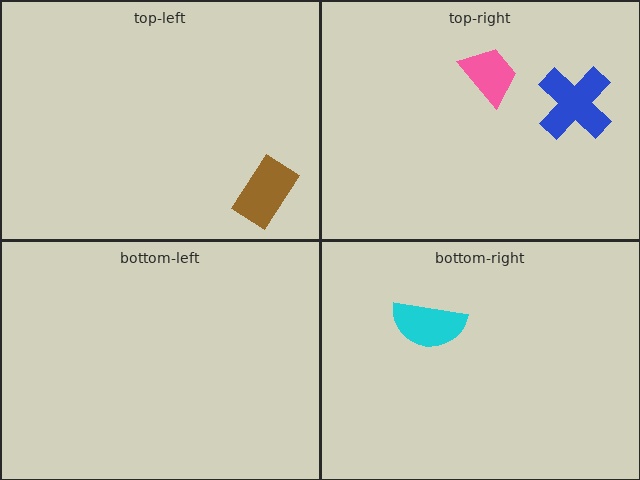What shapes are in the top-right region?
The blue cross, the pink trapezoid.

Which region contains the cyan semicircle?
The bottom-right region.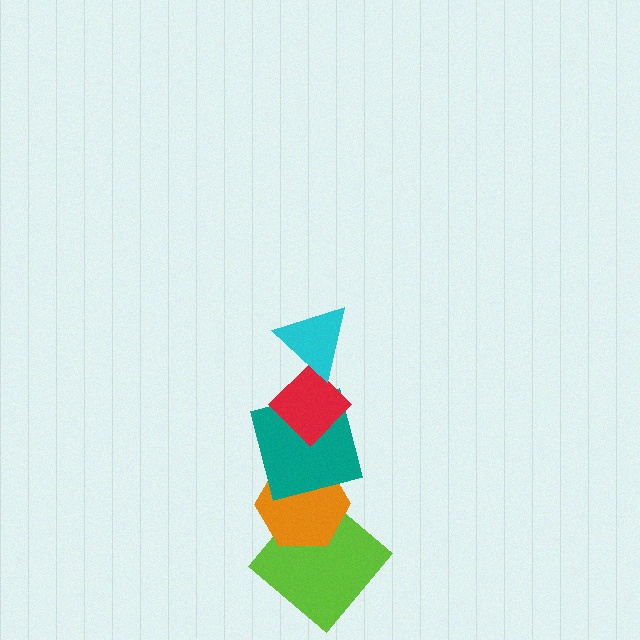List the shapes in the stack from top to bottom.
From top to bottom: the cyan triangle, the red diamond, the teal square, the orange hexagon, the lime diamond.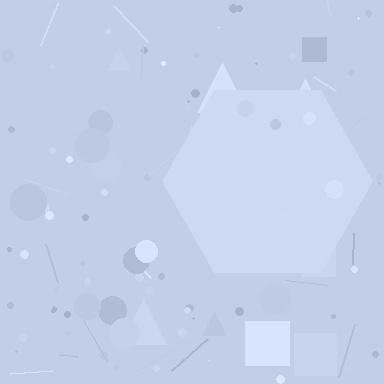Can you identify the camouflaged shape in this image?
The camouflaged shape is a hexagon.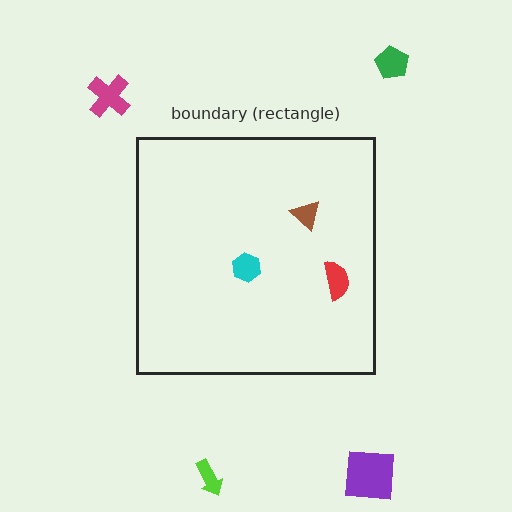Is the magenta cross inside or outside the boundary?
Outside.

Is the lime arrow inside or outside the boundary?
Outside.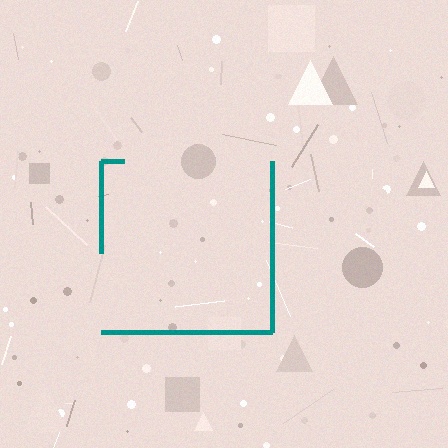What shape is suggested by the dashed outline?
The dashed outline suggests a square.